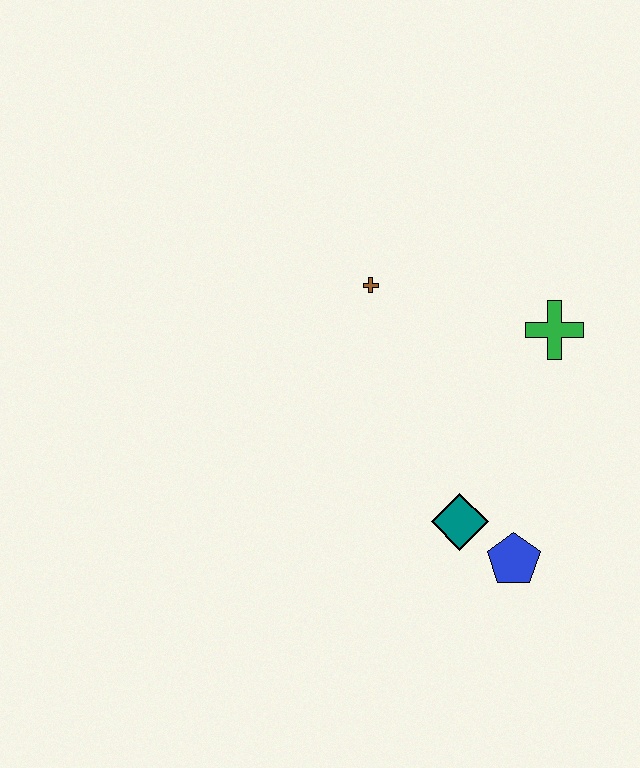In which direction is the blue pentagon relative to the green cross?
The blue pentagon is below the green cross.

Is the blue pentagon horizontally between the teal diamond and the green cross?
Yes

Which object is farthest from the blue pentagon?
The brown cross is farthest from the blue pentagon.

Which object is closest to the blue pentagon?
The teal diamond is closest to the blue pentagon.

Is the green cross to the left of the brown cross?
No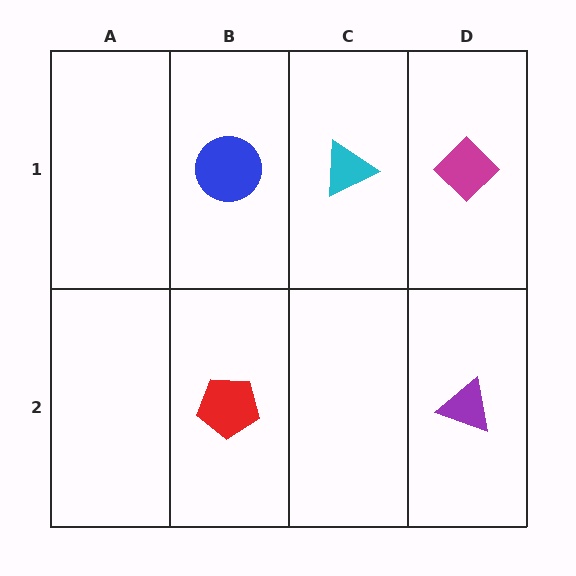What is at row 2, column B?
A red pentagon.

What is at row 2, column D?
A purple triangle.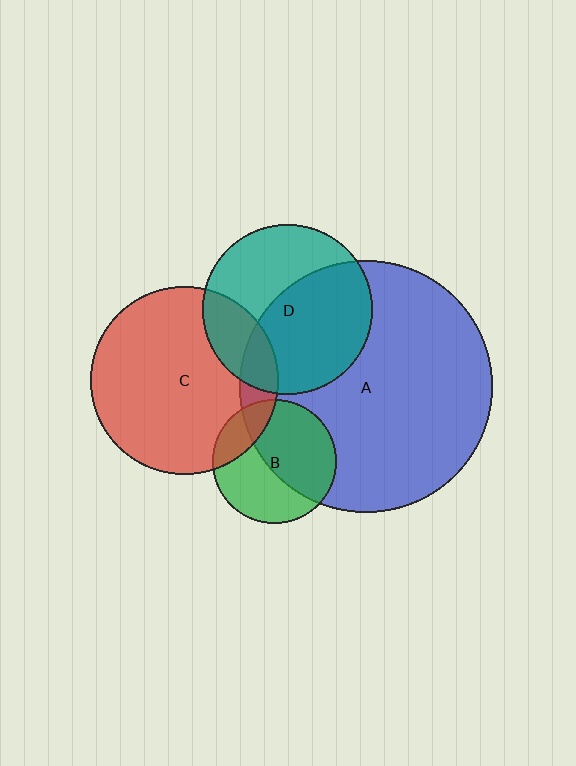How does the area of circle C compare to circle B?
Approximately 2.3 times.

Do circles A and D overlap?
Yes.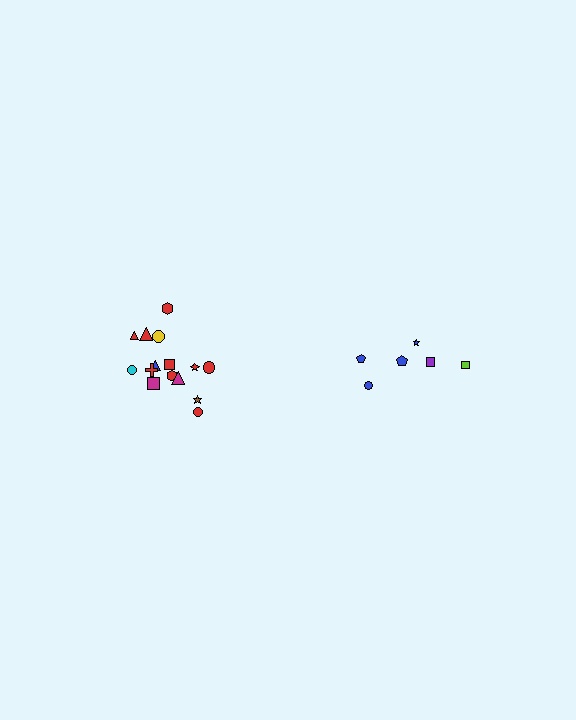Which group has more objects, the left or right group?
The left group.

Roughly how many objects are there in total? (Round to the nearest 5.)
Roughly 20 objects in total.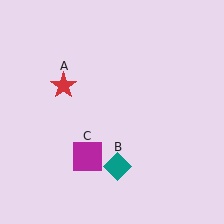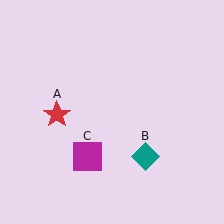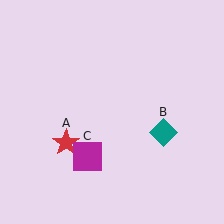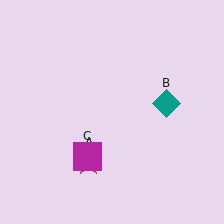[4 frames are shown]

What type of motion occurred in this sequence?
The red star (object A), teal diamond (object B) rotated counterclockwise around the center of the scene.